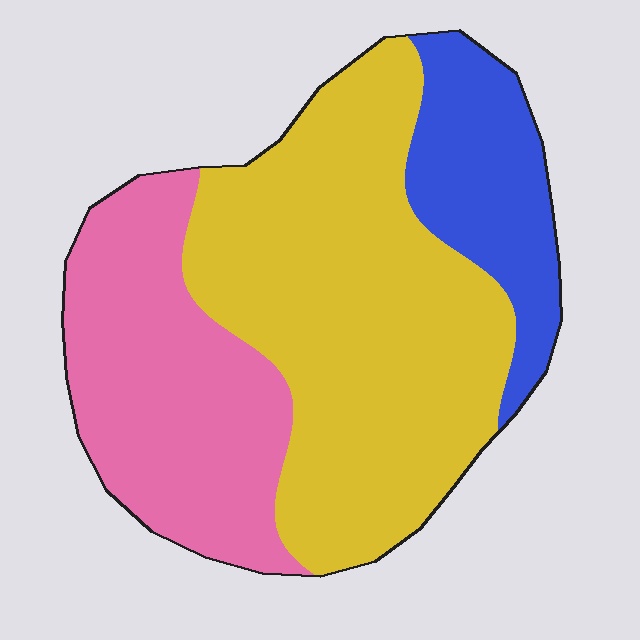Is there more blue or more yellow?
Yellow.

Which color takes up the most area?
Yellow, at roughly 50%.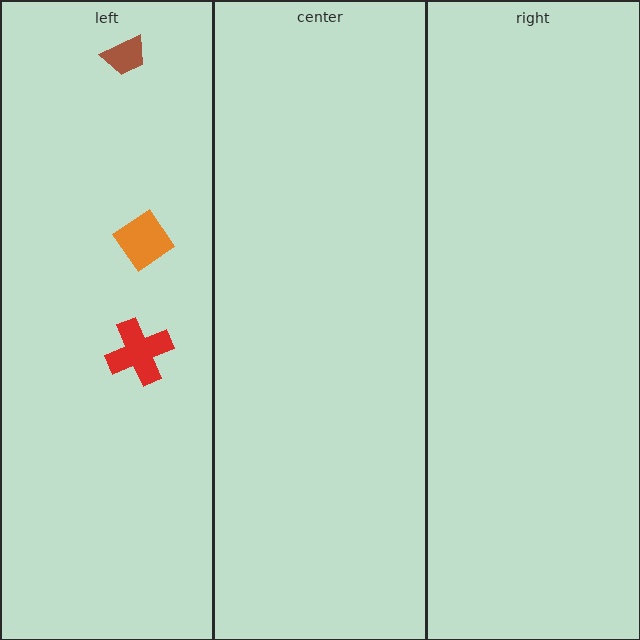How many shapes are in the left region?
3.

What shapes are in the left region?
The brown trapezoid, the red cross, the orange diamond.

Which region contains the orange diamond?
The left region.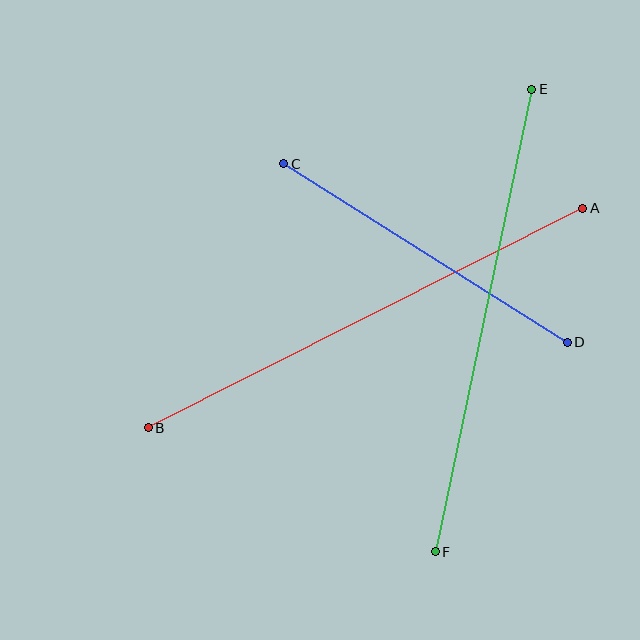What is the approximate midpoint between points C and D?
The midpoint is at approximately (426, 253) pixels.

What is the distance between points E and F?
The distance is approximately 473 pixels.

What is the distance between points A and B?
The distance is approximately 487 pixels.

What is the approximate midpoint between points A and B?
The midpoint is at approximately (366, 318) pixels.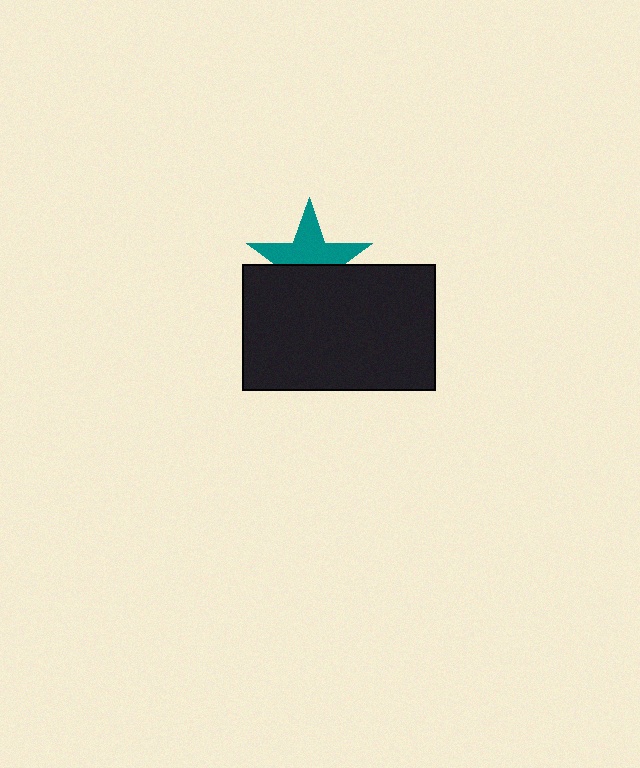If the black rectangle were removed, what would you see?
You would see the complete teal star.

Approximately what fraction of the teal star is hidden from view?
Roughly 47% of the teal star is hidden behind the black rectangle.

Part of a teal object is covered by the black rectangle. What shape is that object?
It is a star.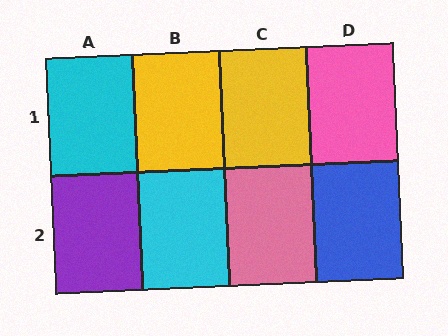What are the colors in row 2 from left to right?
Purple, cyan, pink, blue.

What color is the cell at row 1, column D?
Pink.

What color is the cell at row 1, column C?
Yellow.